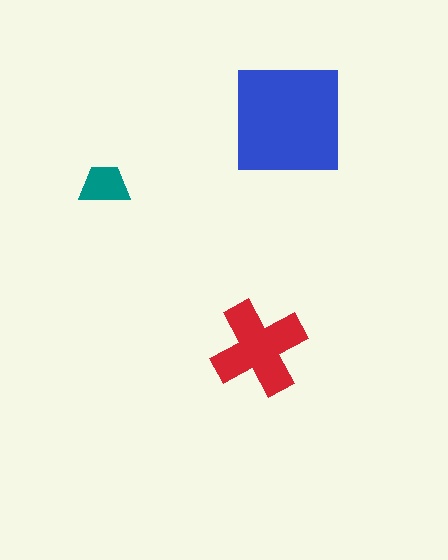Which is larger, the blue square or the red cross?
The blue square.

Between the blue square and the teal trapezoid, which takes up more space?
The blue square.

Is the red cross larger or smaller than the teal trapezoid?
Larger.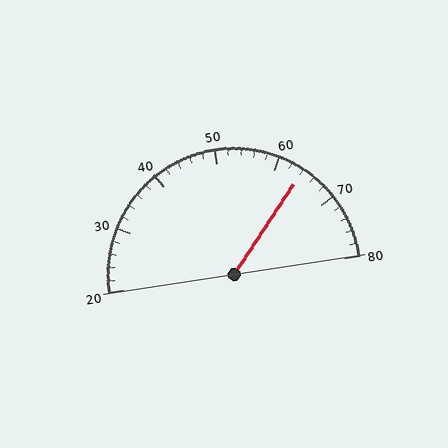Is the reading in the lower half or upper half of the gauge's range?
The reading is in the upper half of the range (20 to 80).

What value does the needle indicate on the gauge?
The needle indicates approximately 64.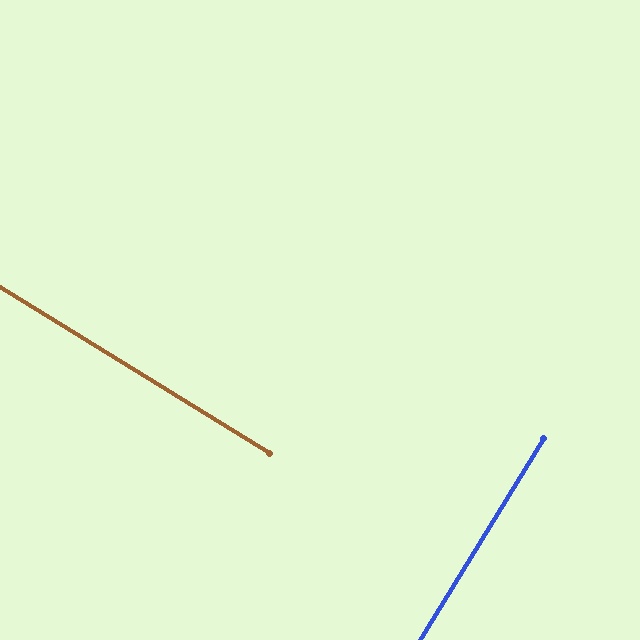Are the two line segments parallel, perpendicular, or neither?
Perpendicular — they meet at approximately 90°.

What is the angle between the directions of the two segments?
Approximately 90 degrees.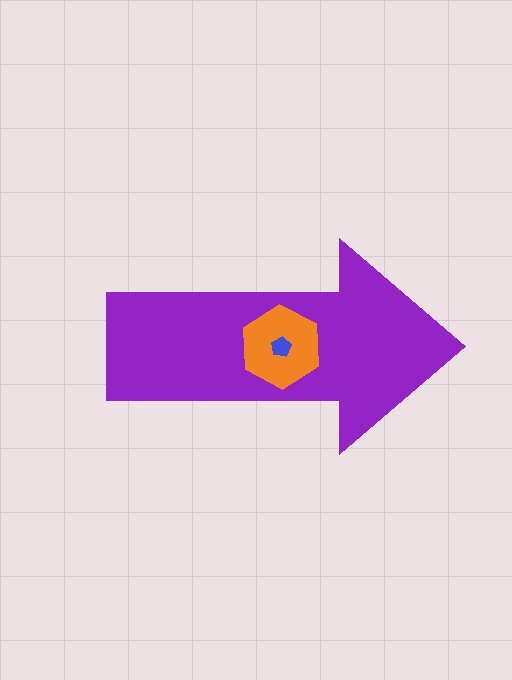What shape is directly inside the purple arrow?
The orange hexagon.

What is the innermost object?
The blue pentagon.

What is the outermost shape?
The purple arrow.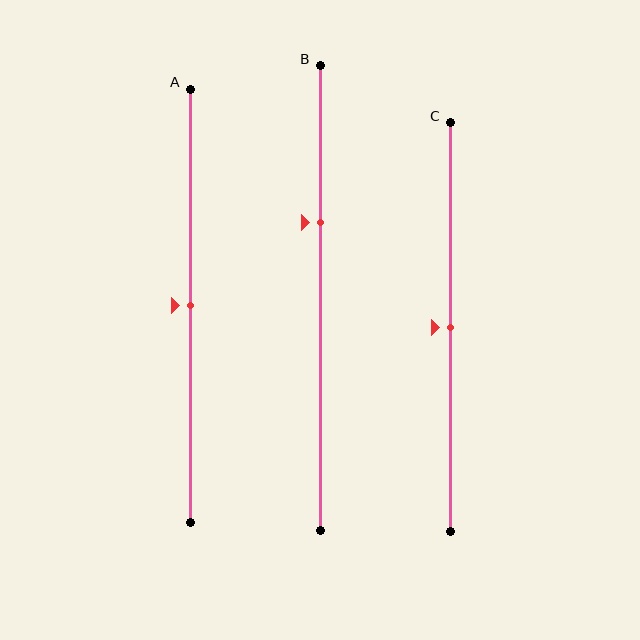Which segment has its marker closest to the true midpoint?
Segment A has its marker closest to the true midpoint.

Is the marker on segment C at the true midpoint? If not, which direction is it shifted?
Yes, the marker on segment C is at the true midpoint.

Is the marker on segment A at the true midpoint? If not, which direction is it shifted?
Yes, the marker on segment A is at the true midpoint.